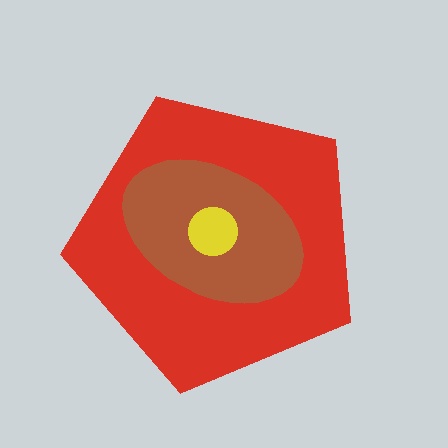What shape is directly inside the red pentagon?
The brown ellipse.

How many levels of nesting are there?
3.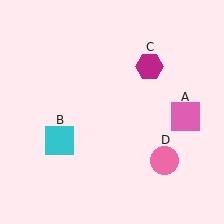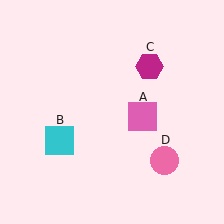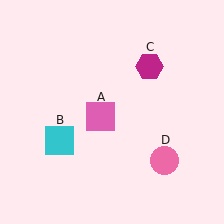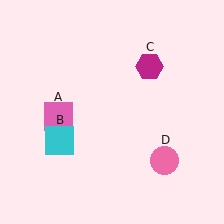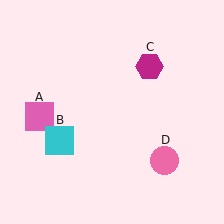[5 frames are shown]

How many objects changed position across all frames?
1 object changed position: pink square (object A).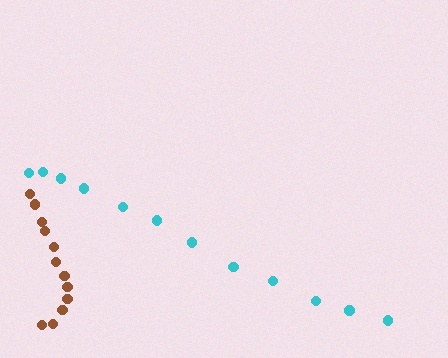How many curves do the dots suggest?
There are 2 distinct paths.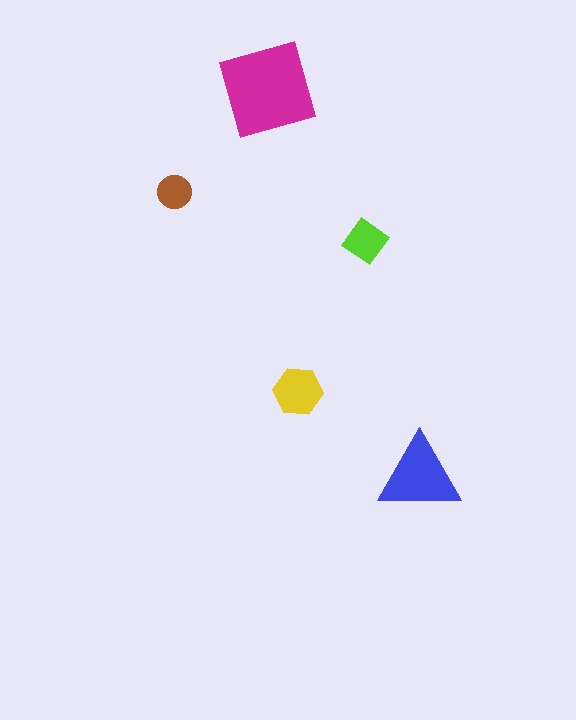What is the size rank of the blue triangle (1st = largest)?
2nd.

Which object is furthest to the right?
The blue triangle is rightmost.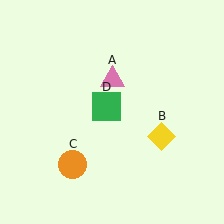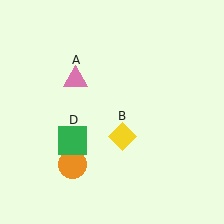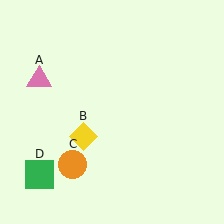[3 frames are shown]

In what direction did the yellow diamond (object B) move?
The yellow diamond (object B) moved left.